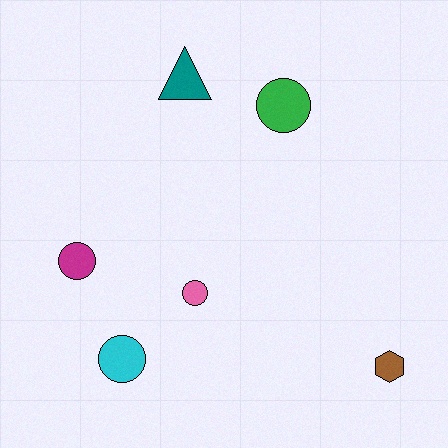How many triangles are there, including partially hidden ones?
There is 1 triangle.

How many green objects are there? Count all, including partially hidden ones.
There is 1 green object.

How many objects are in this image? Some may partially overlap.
There are 6 objects.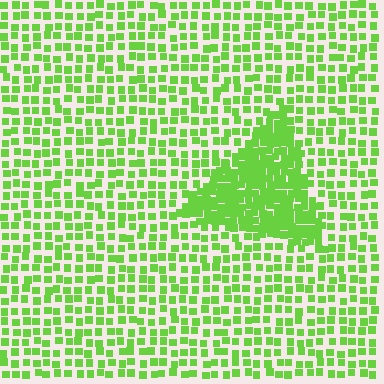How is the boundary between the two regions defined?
The boundary is defined by a change in element density (approximately 2.3x ratio). All elements are the same color, size, and shape.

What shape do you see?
I see a triangle.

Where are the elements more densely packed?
The elements are more densely packed inside the triangle boundary.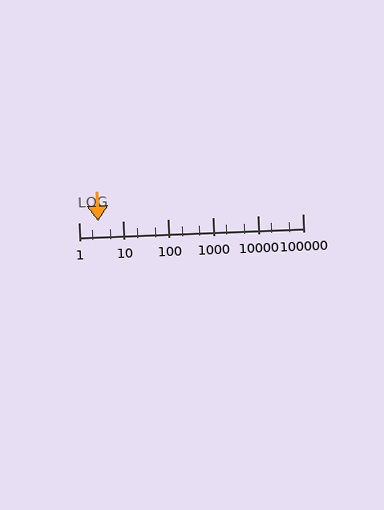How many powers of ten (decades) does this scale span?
The scale spans 5 decades, from 1 to 100000.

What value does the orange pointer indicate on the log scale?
The pointer indicates approximately 2.7.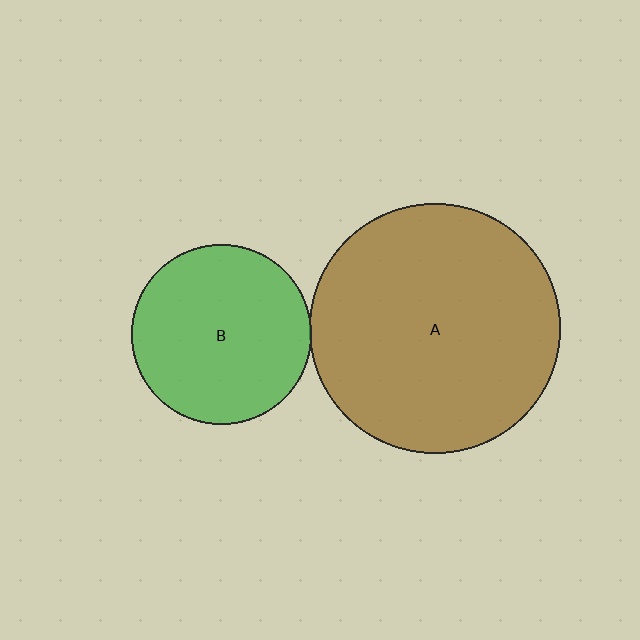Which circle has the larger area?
Circle A (brown).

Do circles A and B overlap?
Yes.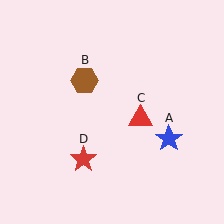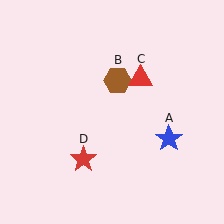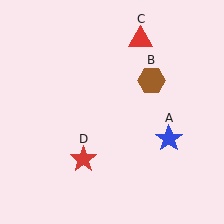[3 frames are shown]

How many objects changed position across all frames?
2 objects changed position: brown hexagon (object B), red triangle (object C).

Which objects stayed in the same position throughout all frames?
Blue star (object A) and red star (object D) remained stationary.